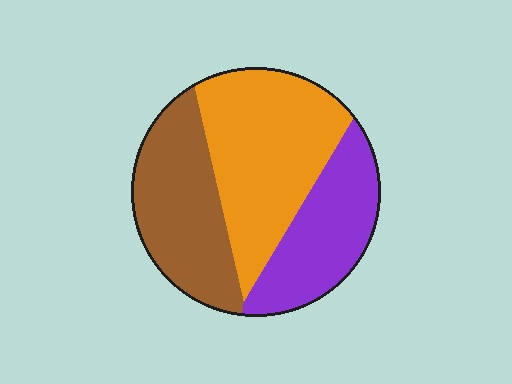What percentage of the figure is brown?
Brown covers around 30% of the figure.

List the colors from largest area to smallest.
From largest to smallest: orange, brown, purple.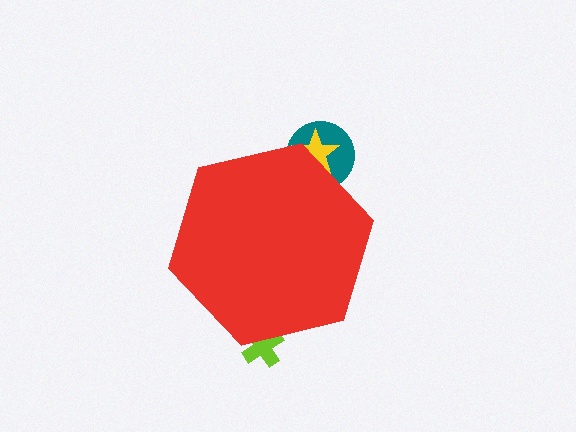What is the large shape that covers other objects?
A red hexagon.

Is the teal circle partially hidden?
Yes, the teal circle is partially hidden behind the red hexagon.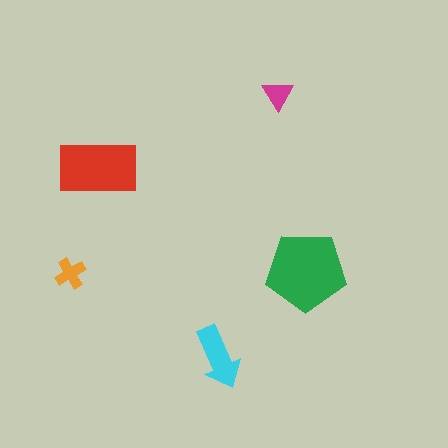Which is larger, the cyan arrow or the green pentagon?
The green pentagon.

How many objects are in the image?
There are 5 objects in the image.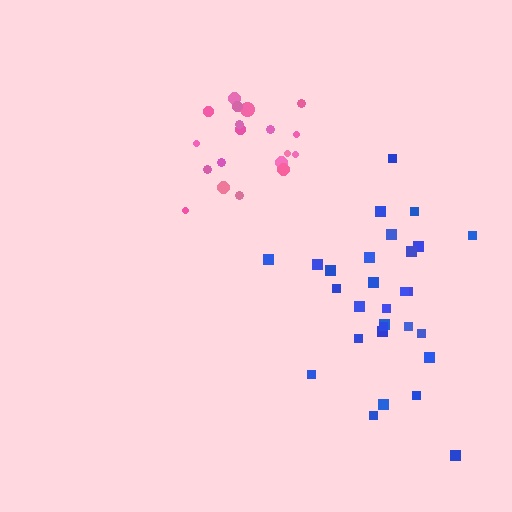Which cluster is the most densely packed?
Pink.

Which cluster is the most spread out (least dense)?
Blue.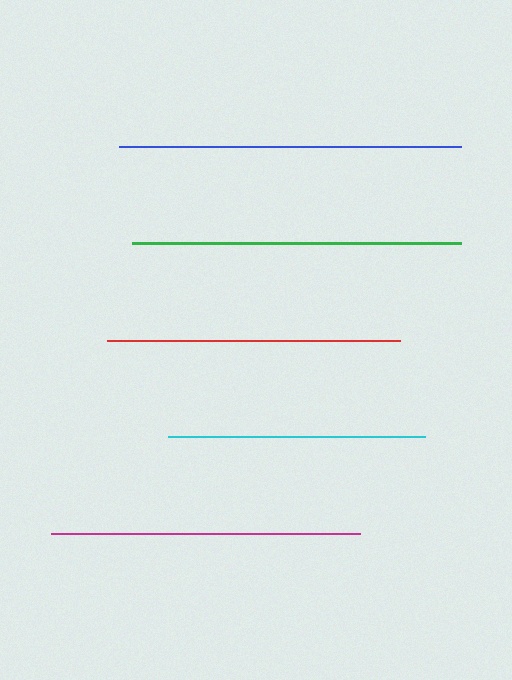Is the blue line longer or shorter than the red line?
The blue line is longer than the red line.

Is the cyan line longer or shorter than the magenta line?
The magenta line is longer than the cyan line.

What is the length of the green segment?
The green segment is approximately 330 pixels long.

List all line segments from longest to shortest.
From longest to shortest: blue, green, magenta, red, cyan.